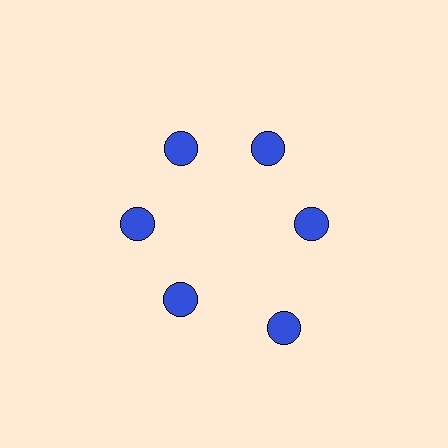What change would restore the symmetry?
The symmetry would be restored by moving it inward, back onto the ring so that all 6 circles sit at equal angles and equal distance from the center.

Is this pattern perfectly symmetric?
No. The 6 blue circles are arranged in a ring, but one element near the 5 o'clock position is pushed outward from the center, breaking the 6-fold rotational symmetry.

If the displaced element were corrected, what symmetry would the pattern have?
It would have 6-fold rotational symmetry — the pattern would map onto itself every 60 degrees.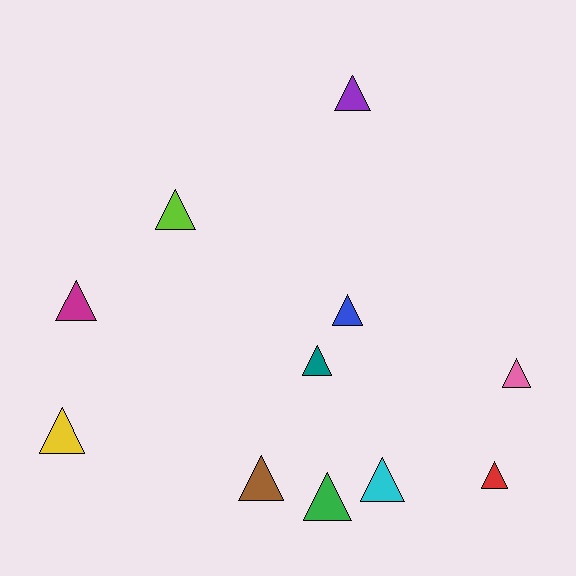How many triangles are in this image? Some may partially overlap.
There are 11 triangles.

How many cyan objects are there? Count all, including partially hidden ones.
There is 1 cyan object.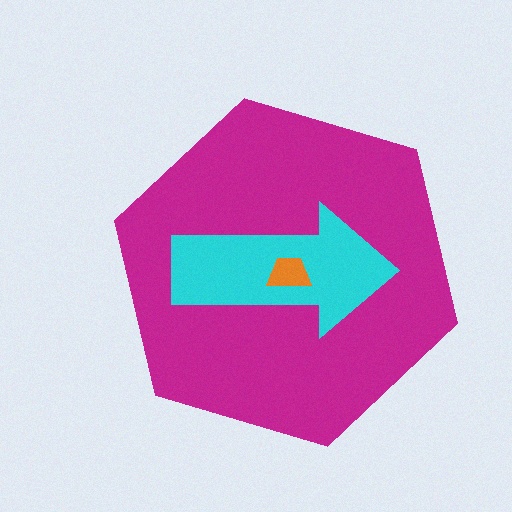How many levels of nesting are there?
3.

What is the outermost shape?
The magenta hexagon.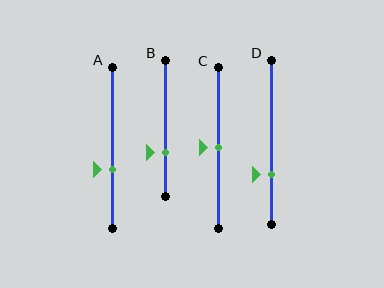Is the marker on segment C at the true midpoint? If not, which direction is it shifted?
Yes, the marker on segment C is at the true midpoint.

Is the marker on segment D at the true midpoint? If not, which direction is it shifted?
No, the marker on segment D is shifted downward by about 20% of the segment length.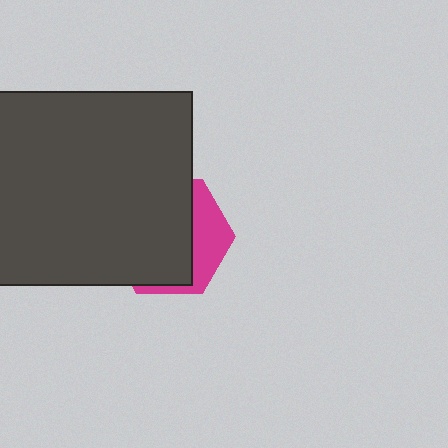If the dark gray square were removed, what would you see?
You would see the complete magenta hexagon.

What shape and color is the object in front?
The object in front is a dark gray square.